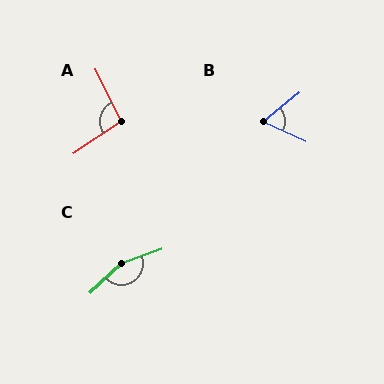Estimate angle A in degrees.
Approximately 98 degrees.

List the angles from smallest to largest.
B (63°), A (98°), C (157°).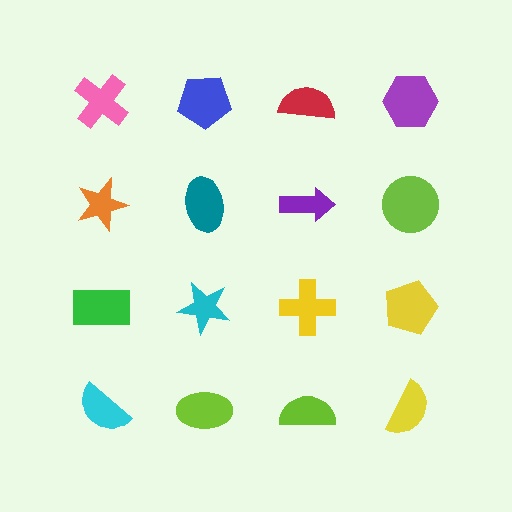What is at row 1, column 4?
A purple hexagon.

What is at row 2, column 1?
An orange star.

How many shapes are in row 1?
4 shapes.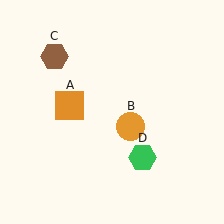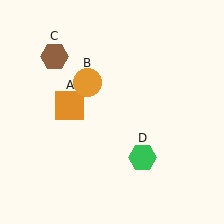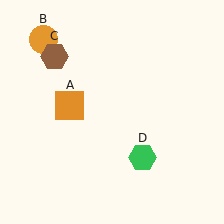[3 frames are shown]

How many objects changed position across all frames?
1 object changed position: orange circle (object B).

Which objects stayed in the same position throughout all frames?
Orange square (object A) and brown hexagon (object C) and green hexagon (object D) remained stationary.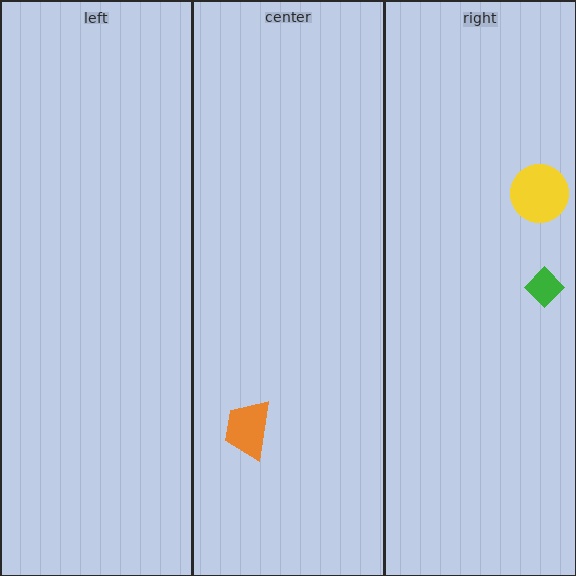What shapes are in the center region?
The orange trapezoid.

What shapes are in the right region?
The yellow circle, the green diamond.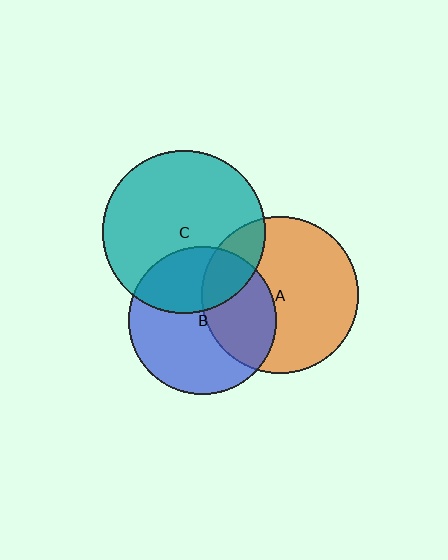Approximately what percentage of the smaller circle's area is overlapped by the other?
Approximately 20%.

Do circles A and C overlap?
Yes.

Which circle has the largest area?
Circle C (teal).